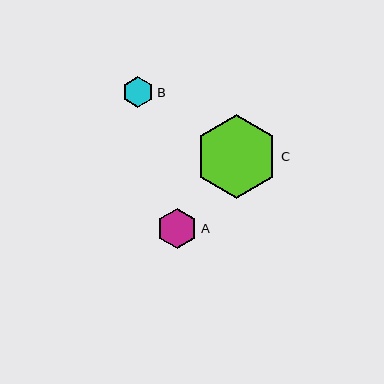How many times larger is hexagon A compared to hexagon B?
Hexagon A is approximately 1.3 times the size of hexagon B.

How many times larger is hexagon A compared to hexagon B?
Hexagon A is approximately 1.3 times the size of hexagon B.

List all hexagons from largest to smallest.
From largest to smallest: C, A, B.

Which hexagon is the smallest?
Hexagon B is the smallest with a size of approximately 31 pixels.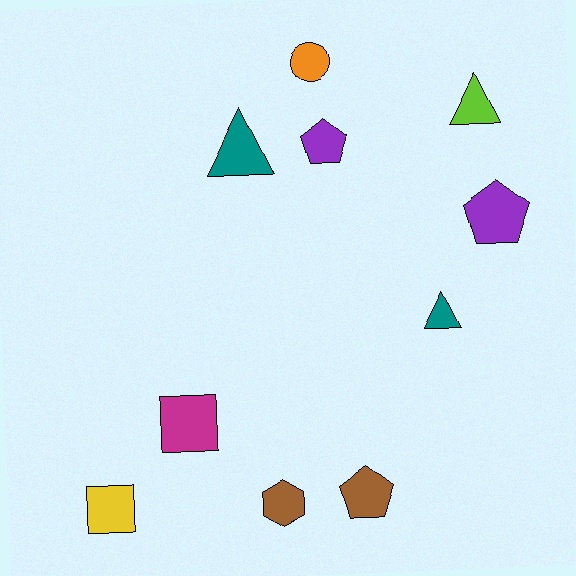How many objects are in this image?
There are 10 objects.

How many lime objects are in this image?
There is 1 lime object.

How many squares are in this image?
There are 2 squares.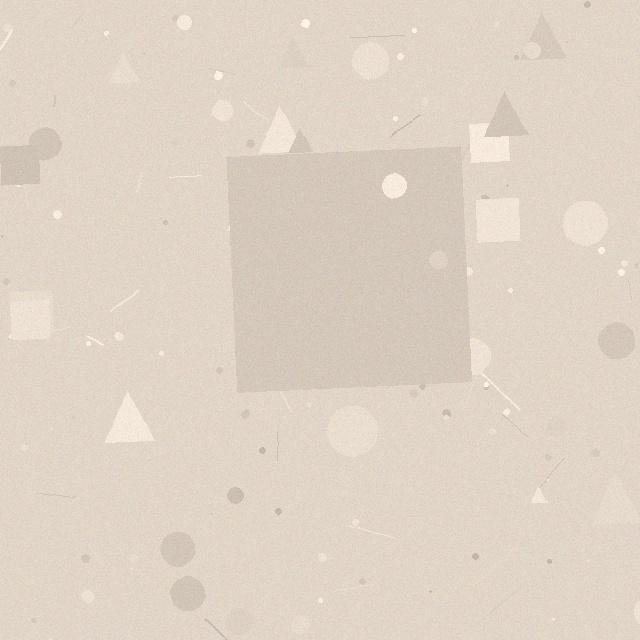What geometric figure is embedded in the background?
A square is embedded in the background.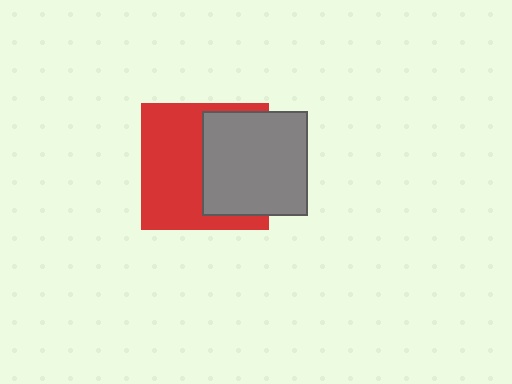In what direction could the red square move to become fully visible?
The red square could move left. That would shift it out from behind the gray rectangle entirely.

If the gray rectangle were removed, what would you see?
You would see the complete red square.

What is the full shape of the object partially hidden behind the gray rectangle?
The partially hidden object is a red square.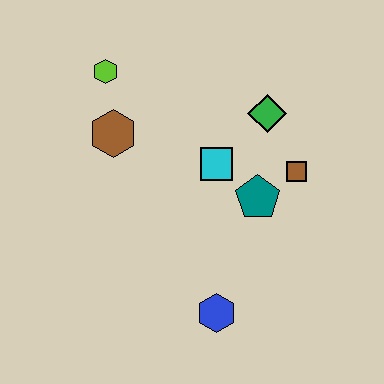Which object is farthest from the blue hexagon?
The lime hexagon is farthest from the blue hexagon.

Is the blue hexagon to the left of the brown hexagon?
No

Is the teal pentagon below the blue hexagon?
No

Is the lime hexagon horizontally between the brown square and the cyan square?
No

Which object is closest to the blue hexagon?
The teal pentagon is closest to the blue hexagon.